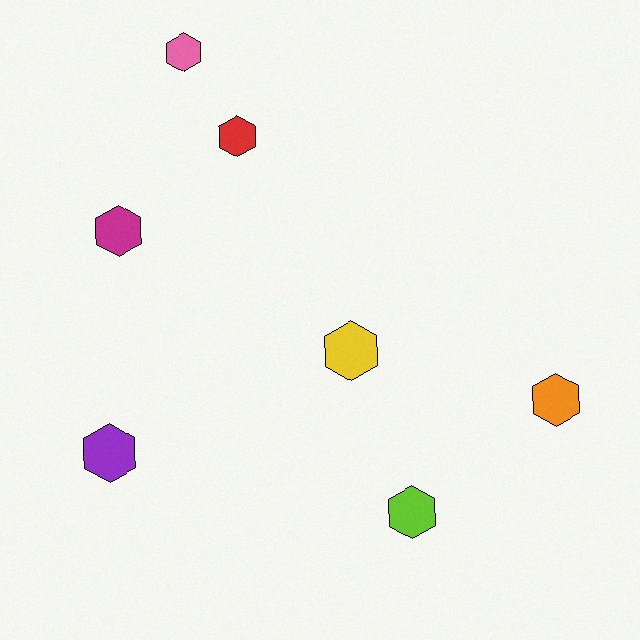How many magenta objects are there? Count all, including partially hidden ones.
There is 1 magenta object.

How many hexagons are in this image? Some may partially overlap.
There are 7 hexagons.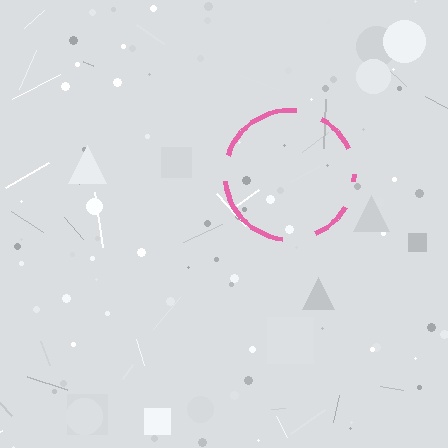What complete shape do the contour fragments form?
The contour fragments form a circle.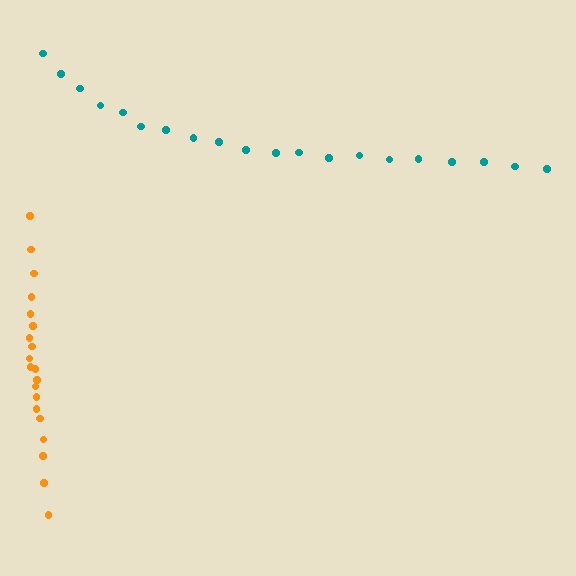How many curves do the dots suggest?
There are 2 distinct paths.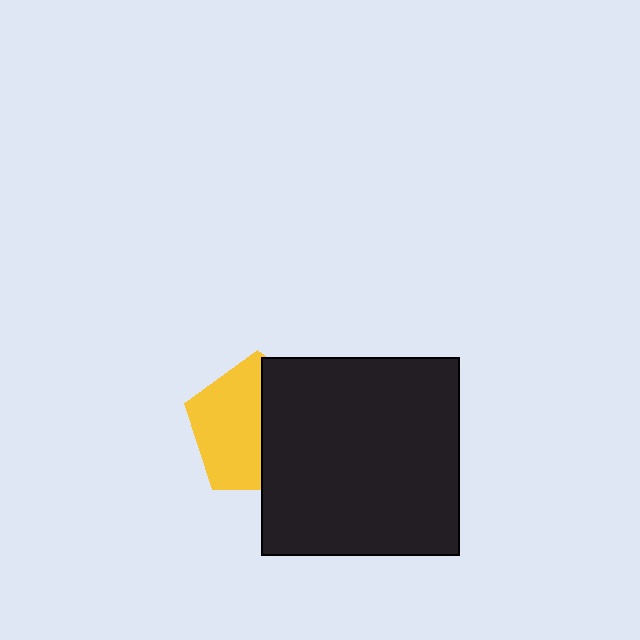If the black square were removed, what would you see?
You would see the complete yellow pentagon.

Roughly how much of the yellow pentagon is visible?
About half of it is visible (roughly 54%).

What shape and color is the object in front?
The object in front is a black square.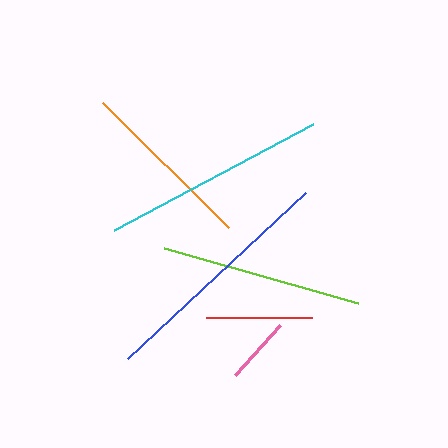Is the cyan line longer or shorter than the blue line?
The blue line is longer than the cyan line.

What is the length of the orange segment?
The orange segment is approximately 178 pixels long.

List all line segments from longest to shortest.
From longest to shortest: blue, cyan, lime, orange, red, pink.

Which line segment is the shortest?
The pink line is the shortest at approximately 67 pixels.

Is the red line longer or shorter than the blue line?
The blue line is longer than the red line.